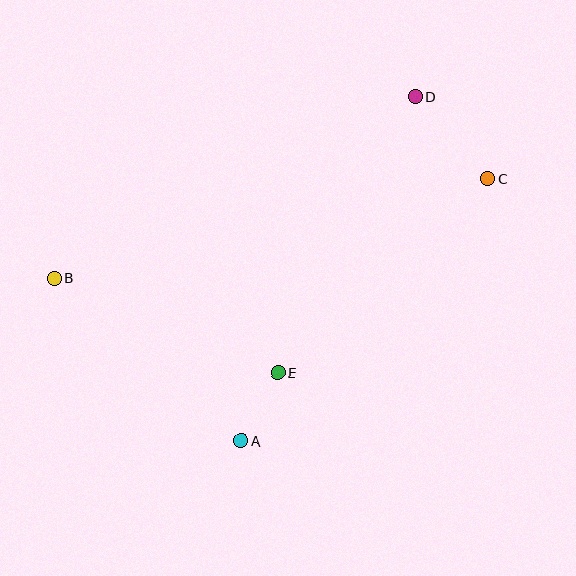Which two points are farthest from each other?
Points B and C are farthest from each other.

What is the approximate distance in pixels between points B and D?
The distance between B and D is approximately 404 pixels.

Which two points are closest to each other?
Points A and E are closest to each other.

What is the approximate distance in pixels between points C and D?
The distance between C and D is approximately 109 pixels.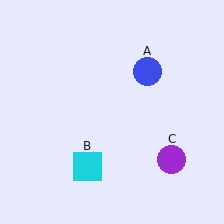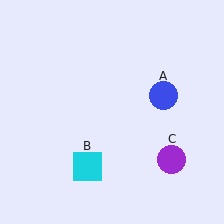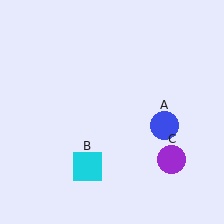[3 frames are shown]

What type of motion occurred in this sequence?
The blue circle (object A) rotated clockwise around the center of the scene.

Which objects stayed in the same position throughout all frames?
Cyan square (object B) and purple circle (object C) remained stationary.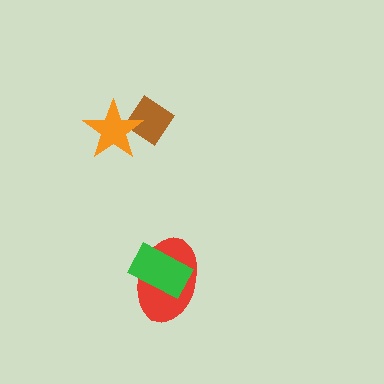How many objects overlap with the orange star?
1 object overlaps with the orange star.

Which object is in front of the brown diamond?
The orange star is in front of the brown diamond.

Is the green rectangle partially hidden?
No, no other shape covers it.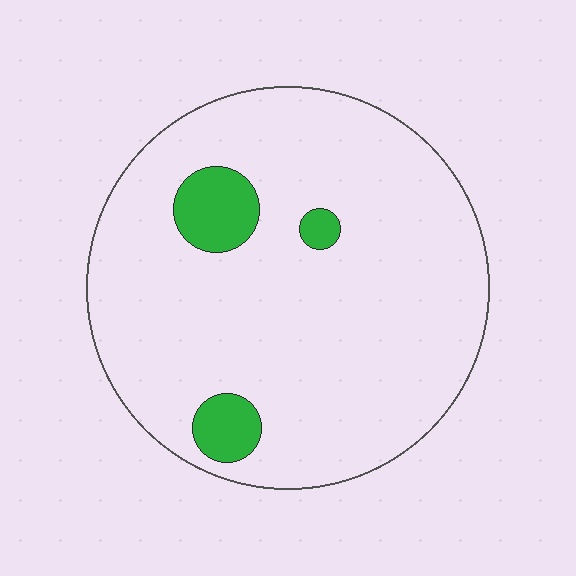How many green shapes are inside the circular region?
3.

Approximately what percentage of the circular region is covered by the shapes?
Approximately 10%.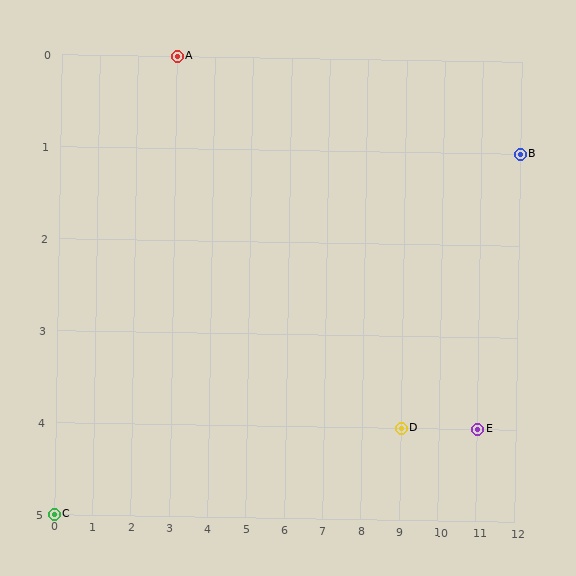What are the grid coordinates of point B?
Point B is at grid coordinates (12, 1).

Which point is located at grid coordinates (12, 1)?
Point B is at (12, 1).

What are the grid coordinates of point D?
Point D is at grid coordinates (9, 4).